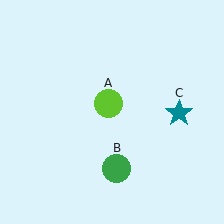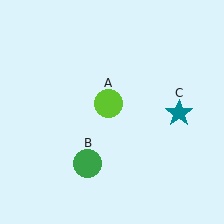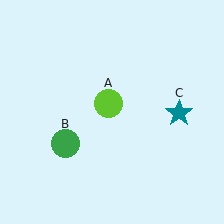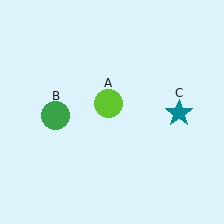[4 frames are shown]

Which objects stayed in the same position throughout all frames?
Lime circle (object A) and teal star (object C) remained stationary.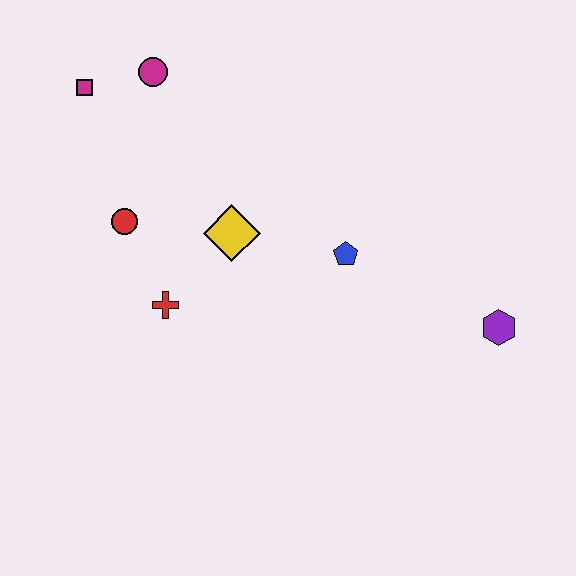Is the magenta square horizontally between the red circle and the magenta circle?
No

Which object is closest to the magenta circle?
The magenta square is closest to the magenta circle.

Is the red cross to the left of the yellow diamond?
Yes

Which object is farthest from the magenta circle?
The purple hexagon is farthest from the magenta circle.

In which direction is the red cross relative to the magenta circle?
The red cross is below the magenta circle.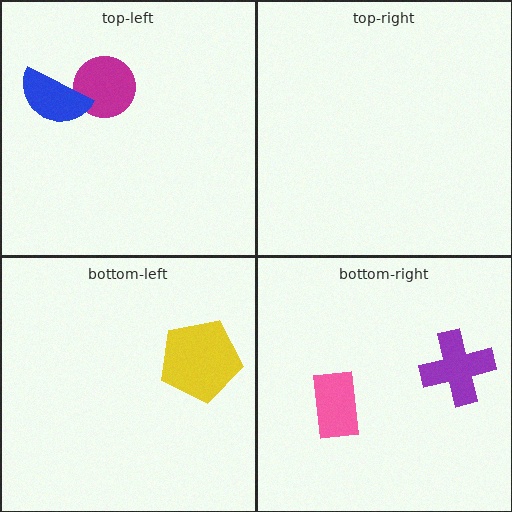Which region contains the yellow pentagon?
The bottom-left region.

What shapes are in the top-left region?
The magenta circle, the blue semicircle.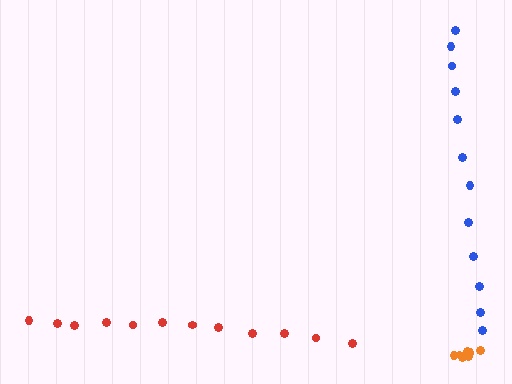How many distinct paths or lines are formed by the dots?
There are 3 distinct paths.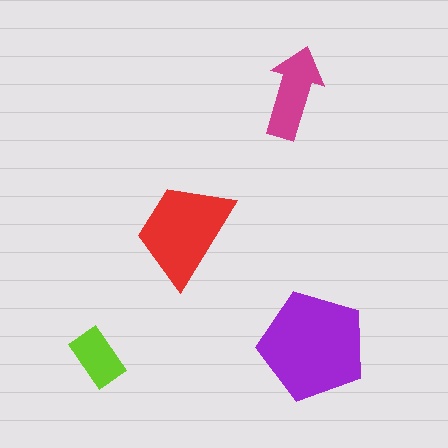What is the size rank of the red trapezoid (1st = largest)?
2nd.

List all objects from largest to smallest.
The purple pentagon, the red trapezoid, the magenta arrow, the lime rectangle.